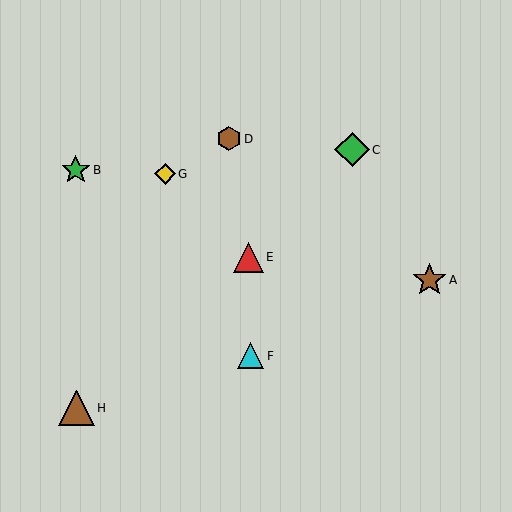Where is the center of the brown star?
The center of the brown star is at (429, 280).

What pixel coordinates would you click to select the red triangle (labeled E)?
Click at (248, 257) to select the red triangle E.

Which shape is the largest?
The brown triangle (labeled H) is the largest.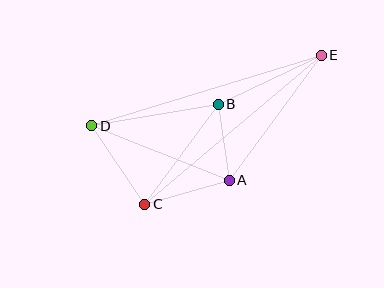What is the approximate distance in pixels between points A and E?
The distance between A and E is approximately 155 pixels.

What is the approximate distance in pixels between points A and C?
The distance between A and C is approximately 88 pixels.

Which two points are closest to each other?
Points A and B are closest to each other.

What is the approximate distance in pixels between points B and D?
The distance between B and D is approximately 128 pixels.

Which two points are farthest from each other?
Points D and E are farthest from each other.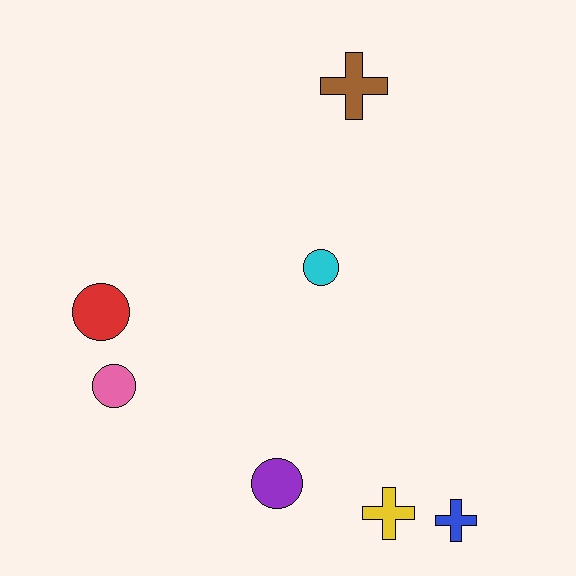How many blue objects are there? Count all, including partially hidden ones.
There is 1 blue object.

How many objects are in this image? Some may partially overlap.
There are 7 objects.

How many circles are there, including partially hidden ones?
There are 4 circles.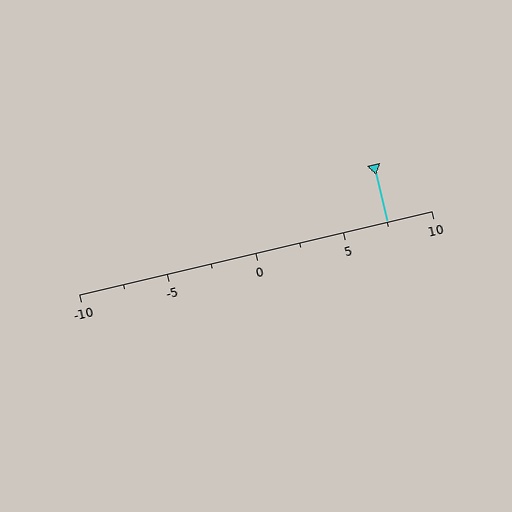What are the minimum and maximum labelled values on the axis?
The axis runs from -10 to 10.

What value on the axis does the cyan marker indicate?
The marker indicates approximately 7.5.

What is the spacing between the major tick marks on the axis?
The major ticks are spaced 5 apart.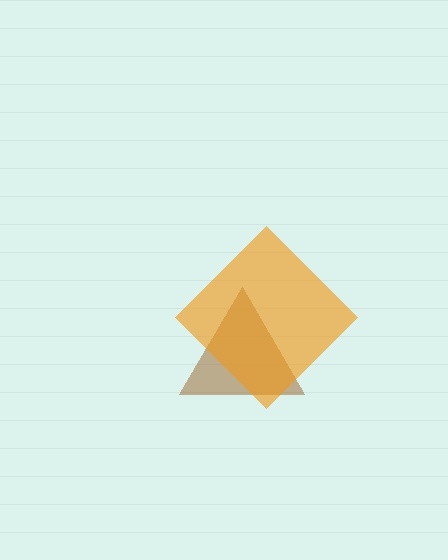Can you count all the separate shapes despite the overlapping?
Yes, there are 2 separate shapes.